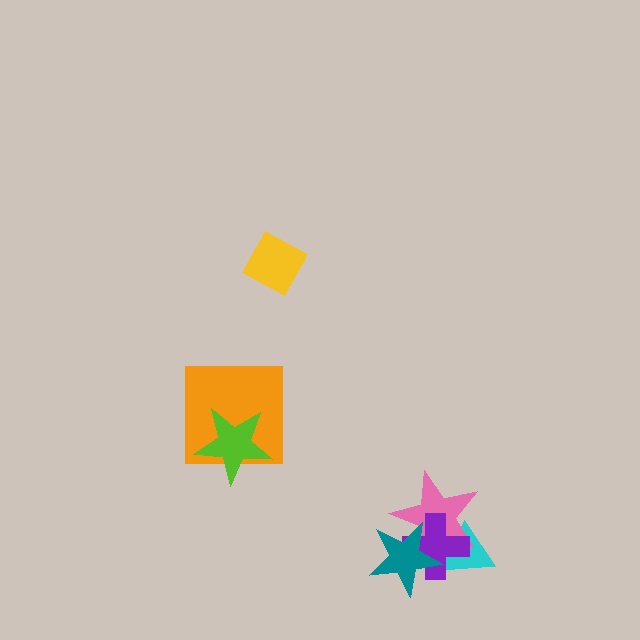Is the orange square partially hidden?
Yes, it is partially covered by another shape.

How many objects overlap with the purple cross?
3 objects overlap with the purple cross.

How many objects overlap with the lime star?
1 object overlaps with the lime star.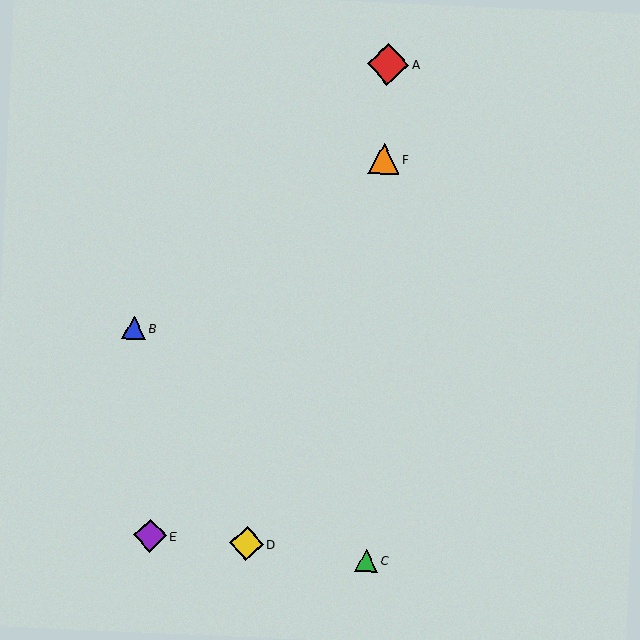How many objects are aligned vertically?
3 objects (A, C, F) are aligned vertically.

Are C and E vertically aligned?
No, C is at x≈366 and E is at x≈150.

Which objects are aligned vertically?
Objects A, C, F are aligned vertically.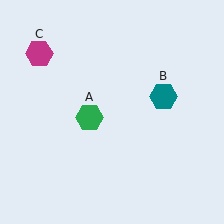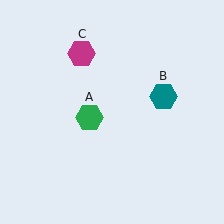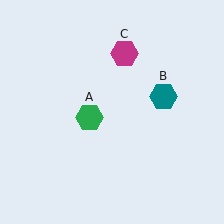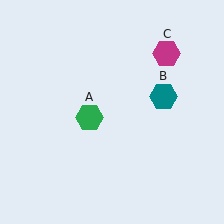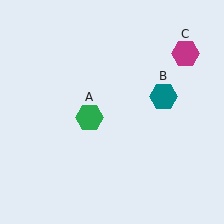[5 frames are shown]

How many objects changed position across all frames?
1 object changed position: magenta hexagon (object C).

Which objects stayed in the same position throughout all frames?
Green hexagon (object A) and teal hexagon (object B) remained stationary.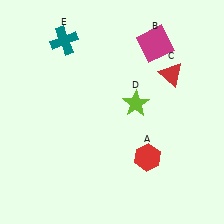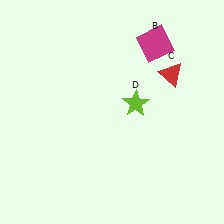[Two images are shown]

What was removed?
The red hexagon (A), the teal cross (E) were removed in Image 2.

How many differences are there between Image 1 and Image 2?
There are 2 differences between the two images.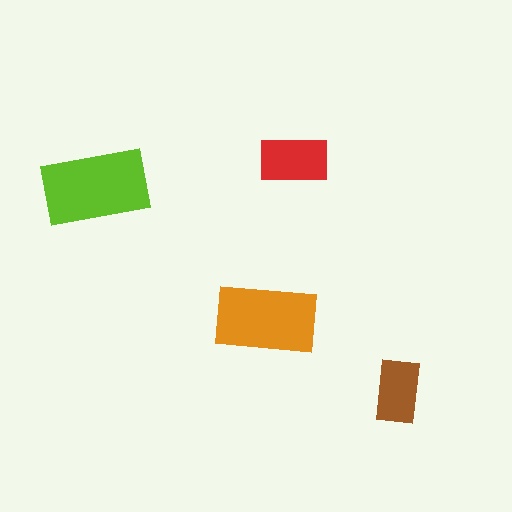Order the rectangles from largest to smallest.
the lime one, the orange one, the red one, the brown one.